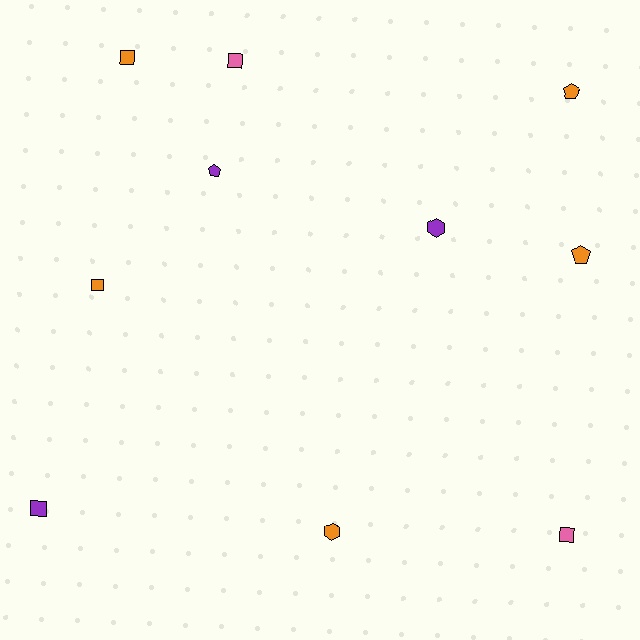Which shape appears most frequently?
Square, with 5 objects.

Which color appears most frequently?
Orange, with 5 objects.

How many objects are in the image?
There are 10 objects.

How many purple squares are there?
There is 1 purple square.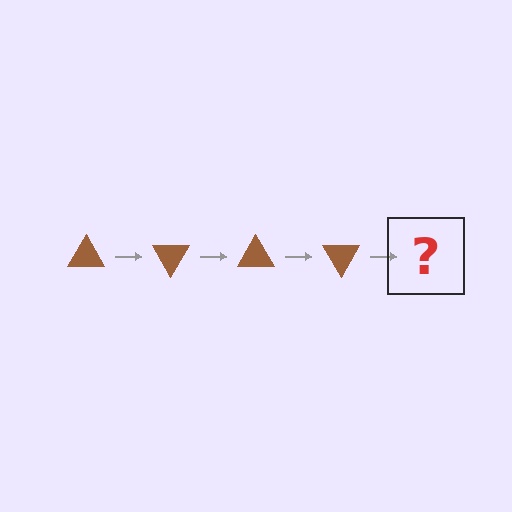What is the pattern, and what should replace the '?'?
The pattern is that the triangle rotates 60 degrees each step. The '?' should be a brown triangle rotated 240 degrees.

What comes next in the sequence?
The next element should be a brown triangle rotated 240 degrees.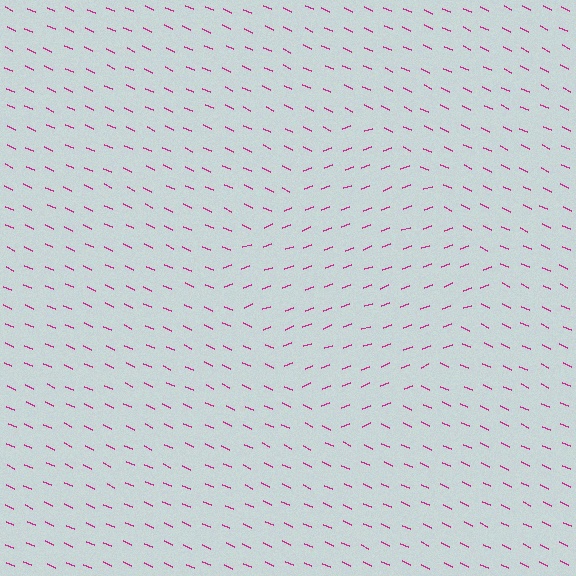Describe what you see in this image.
The image is filled with small magenta line segments. A diamond region in the image has lines oriented differently from the surrounding lines, creating a visible texture boundary.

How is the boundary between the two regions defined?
The boundary is defined purely by a change in line orientation (approximately 45 degrees difference). All lines are the same color and thickness.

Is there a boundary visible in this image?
Yes, there is a texture boundary formed by a change in line orientation.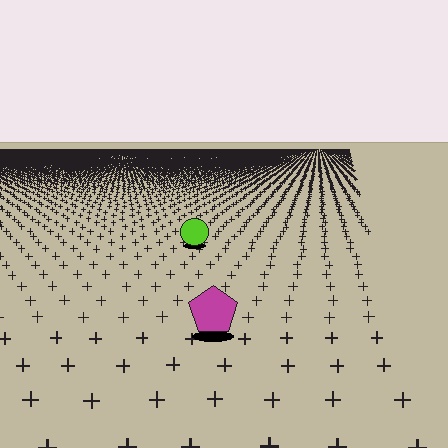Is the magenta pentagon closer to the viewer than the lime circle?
Yes. The magenta pentagon is closer — you can tell from the texture gradient: the ground texture is coarser near it.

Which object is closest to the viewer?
The magenta pentagon is closest. The texture marks near it are larger and more spread out.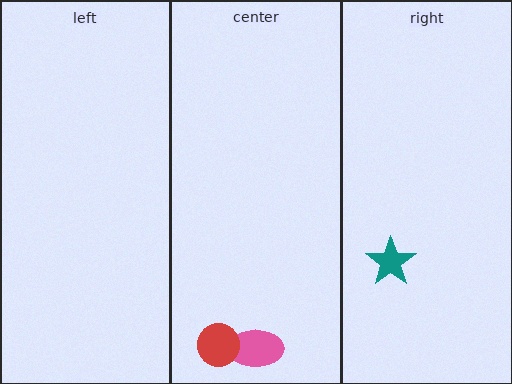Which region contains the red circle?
The center region.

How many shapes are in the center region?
2.